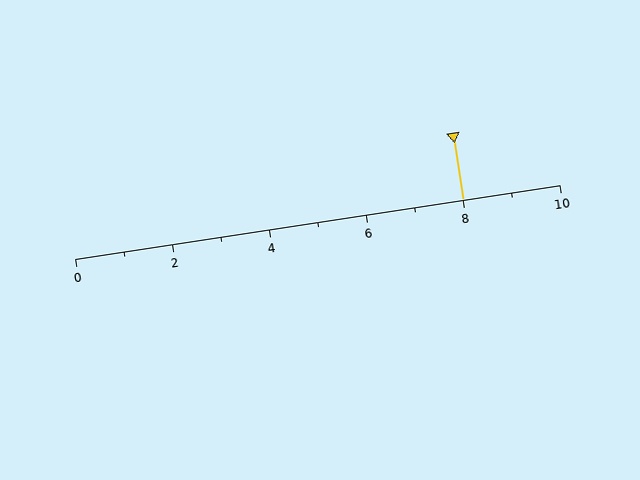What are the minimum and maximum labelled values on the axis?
The axis runs from 0 to 10.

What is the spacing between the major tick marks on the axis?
The major ticks are spaced 2 apart.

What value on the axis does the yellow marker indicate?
The marker indicates approximately 8.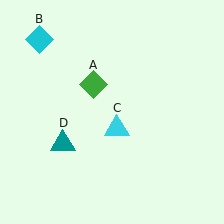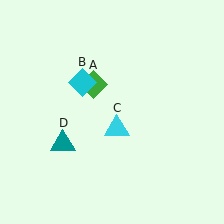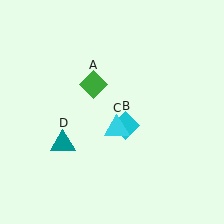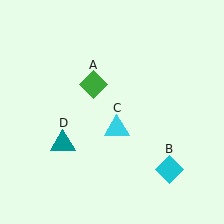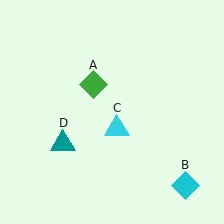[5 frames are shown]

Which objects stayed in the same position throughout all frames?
Green diamond (object A) and cyan triangle (object C) and teal triangle (object D) remained stationary.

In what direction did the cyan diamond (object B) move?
The cyan diamond (object B) moved down and to the right.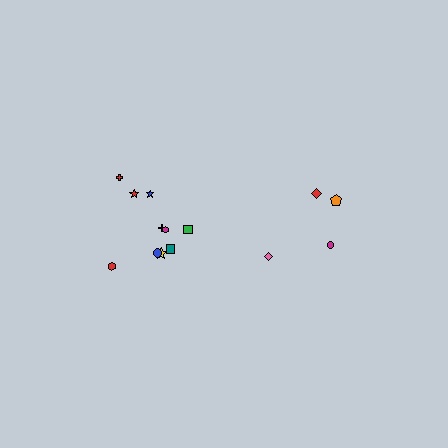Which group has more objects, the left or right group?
The left group.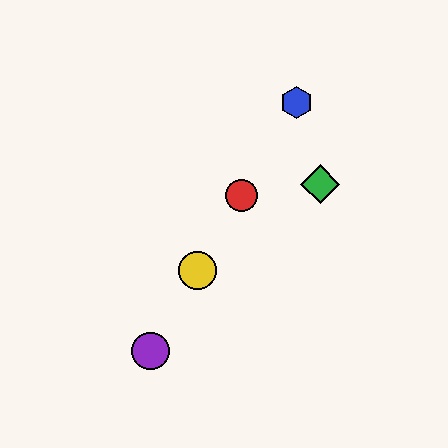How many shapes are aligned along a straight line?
4 shapes (the red circle, the blue hexagon, the yellow circle, the purple circle) are aligned along a straight line.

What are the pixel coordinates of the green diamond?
The green diamond is at (320, 184).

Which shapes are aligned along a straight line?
The red circle, the blue hexagon, the yellow circle, the purple circle are aligned along a straight line.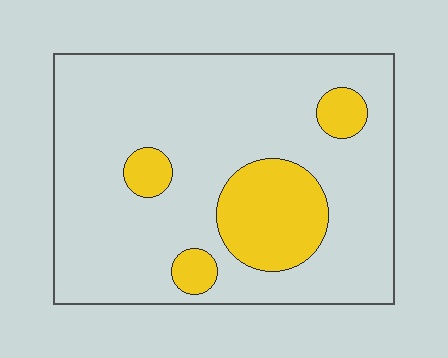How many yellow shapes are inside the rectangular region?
4.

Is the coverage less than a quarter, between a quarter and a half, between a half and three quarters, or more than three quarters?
Less than a quarter.